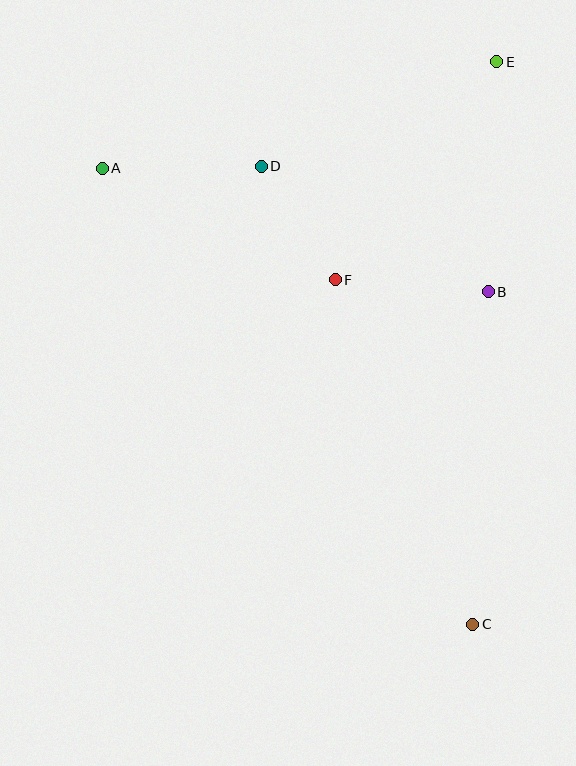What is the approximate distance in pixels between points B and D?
The distance between B and D is approximately 260 pixels.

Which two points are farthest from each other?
Points A and C are farthest from each other.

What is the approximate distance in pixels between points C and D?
The distance between C and D is approximately 505 pixels.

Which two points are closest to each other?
Points D and F are closest to each other.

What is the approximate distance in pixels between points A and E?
The distance between A and E is approximately 409 pixels.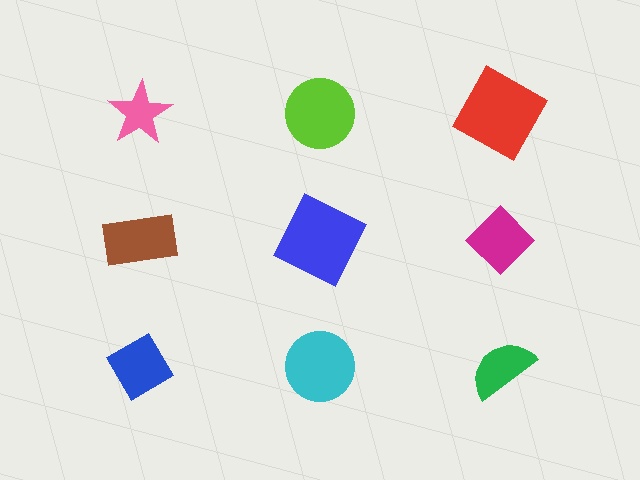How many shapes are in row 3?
3 shapes.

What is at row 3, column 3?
A green semicircle.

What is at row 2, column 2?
A blue square.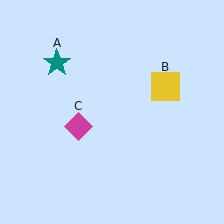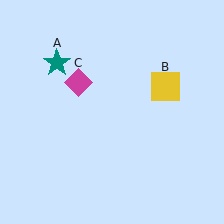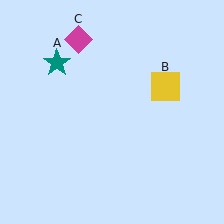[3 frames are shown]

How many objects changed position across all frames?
1 object changed position: magenta diamond (object C).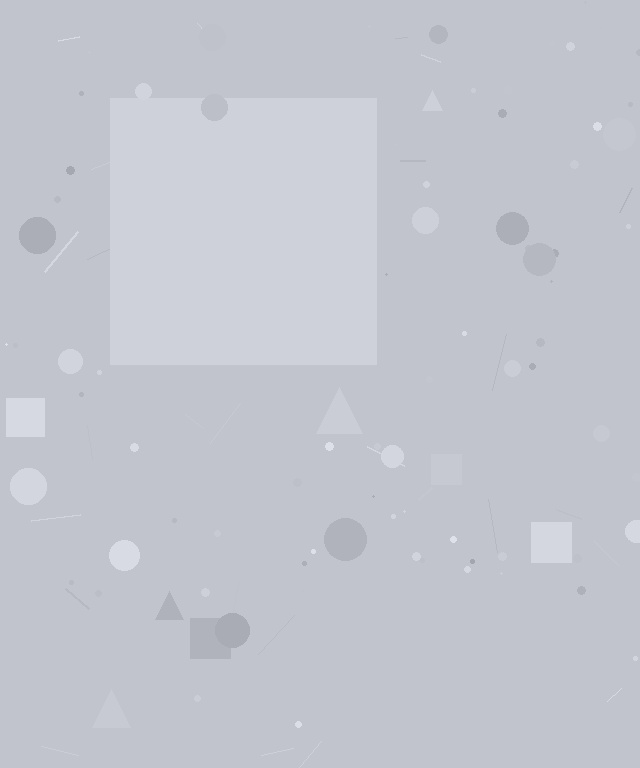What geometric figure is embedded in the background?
A square is embedded in the background.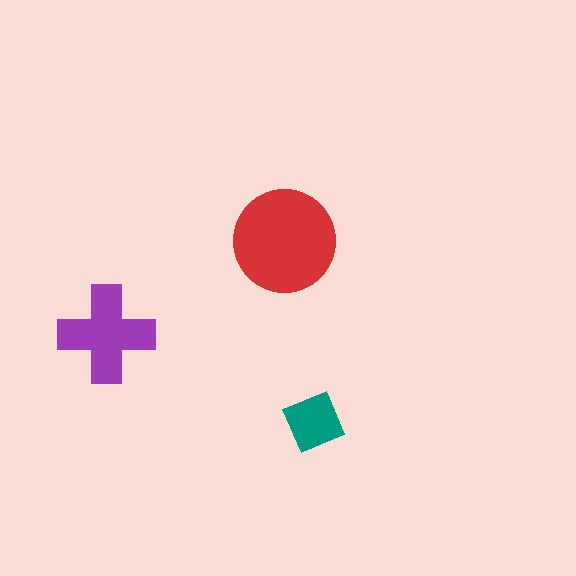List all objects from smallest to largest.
The teal diamond, the purple cross, the red circle.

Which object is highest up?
The red circle is topmost.